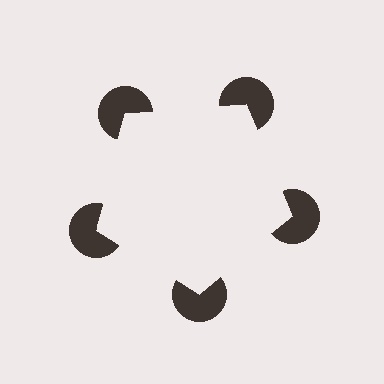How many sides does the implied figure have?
5 sides.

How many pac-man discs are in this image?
There are 5 — one at each vertex of the illusory pentagon.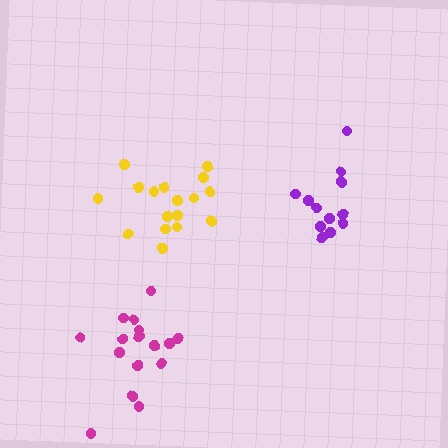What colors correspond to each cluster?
The clusters are colored: yellow, purple, magenta.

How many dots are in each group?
Group 1: 17 dots, Group 2: 12 dots, Group 3: 16 dots (45 total).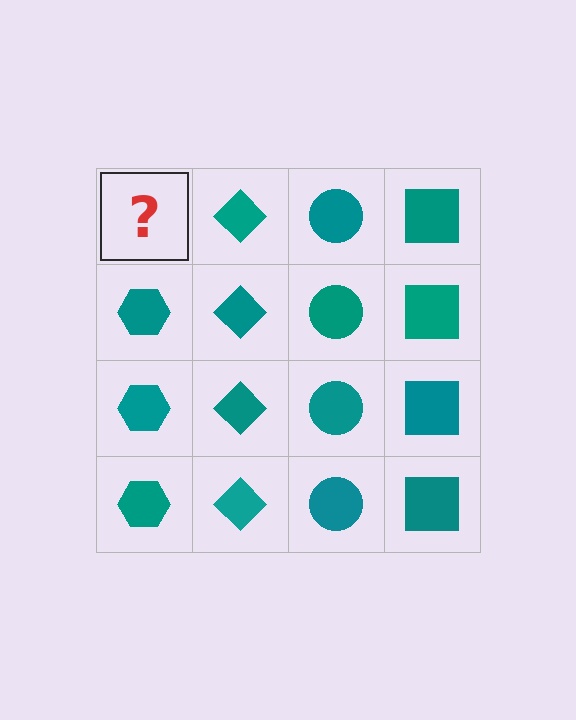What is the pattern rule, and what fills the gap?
The rule is that each column has a consistent shape. The gap should be filled with a teal hexagon.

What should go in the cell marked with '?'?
The missing cell should contain a teal hexagon.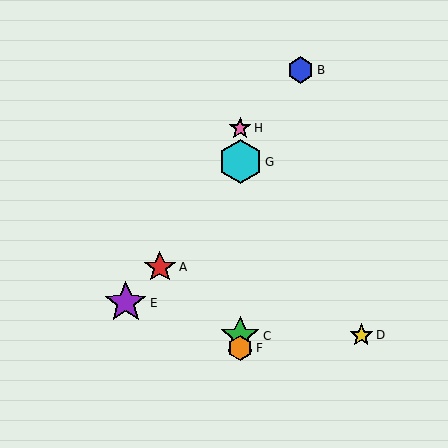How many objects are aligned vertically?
4 objects (C, F, G, H) are aligned vertically.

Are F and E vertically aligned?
No, F is at x≈240 and E is at x≈126.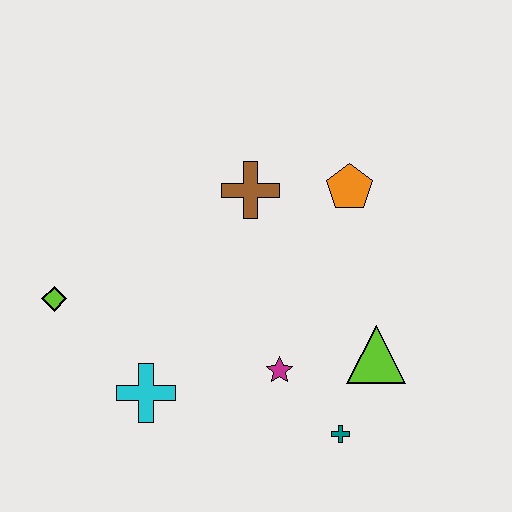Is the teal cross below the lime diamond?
Yes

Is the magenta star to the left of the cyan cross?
No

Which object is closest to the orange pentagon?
The brown cross is closest to the orange pentagon.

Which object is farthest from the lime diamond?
The lime triangle is farthest from the lime diamond.